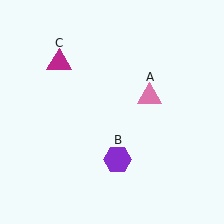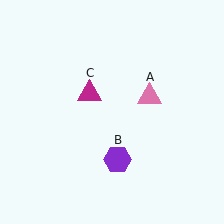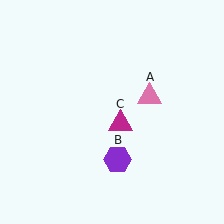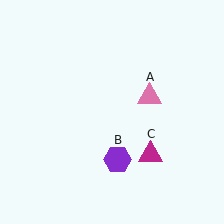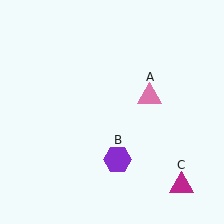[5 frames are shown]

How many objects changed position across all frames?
1 object changed position: magenta triangle (object C).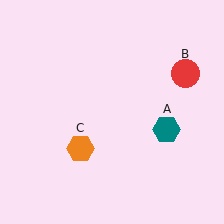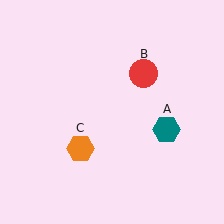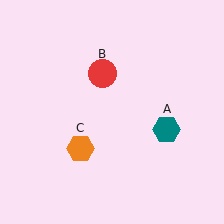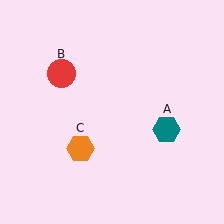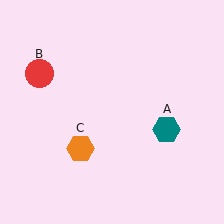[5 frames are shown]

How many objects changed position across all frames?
1 object changed position: red circle (object B).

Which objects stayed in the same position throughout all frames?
Teal hexagon (object A) and orange hexagon (object C) remained stationary.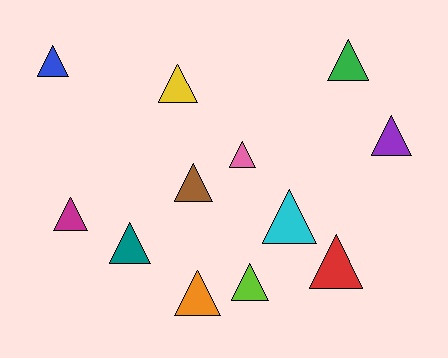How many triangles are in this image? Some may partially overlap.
There are 12 triangles.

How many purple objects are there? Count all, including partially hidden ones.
There is 1 purple object.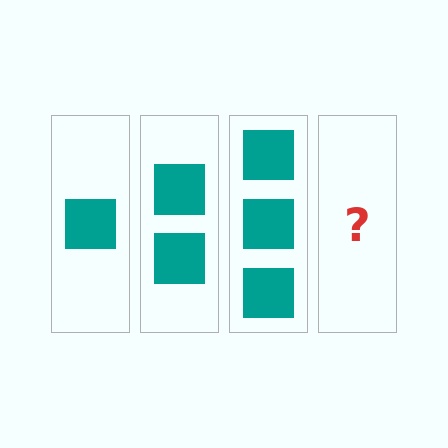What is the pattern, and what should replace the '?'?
The pattern is that each step adds one more square. The '?' should be 4 squares.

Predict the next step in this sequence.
The next step is 4 squares.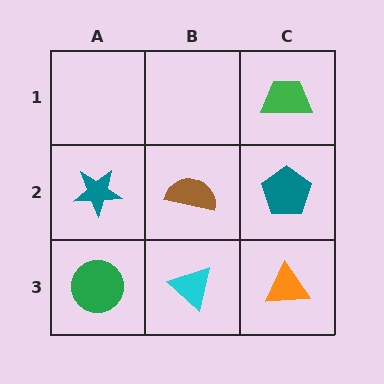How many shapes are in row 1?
1 shape.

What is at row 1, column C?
A green trapezoid.